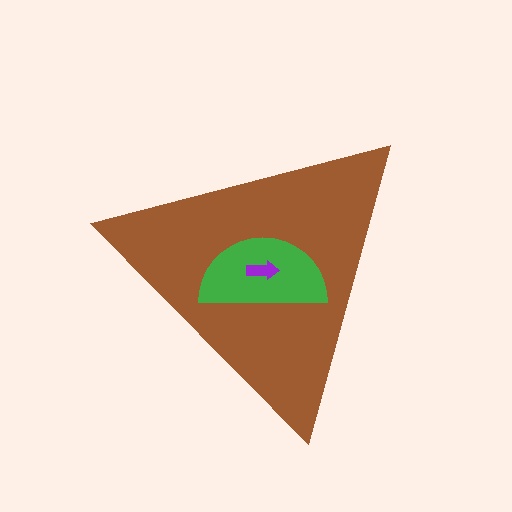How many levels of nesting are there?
3.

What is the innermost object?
The purple arrow.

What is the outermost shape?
The brown triangle.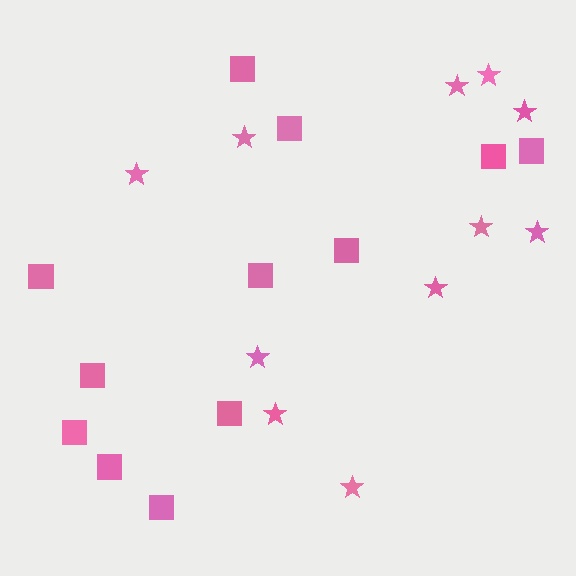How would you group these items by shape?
There are 2 groups: one group of squares (12) and one group of stars (11).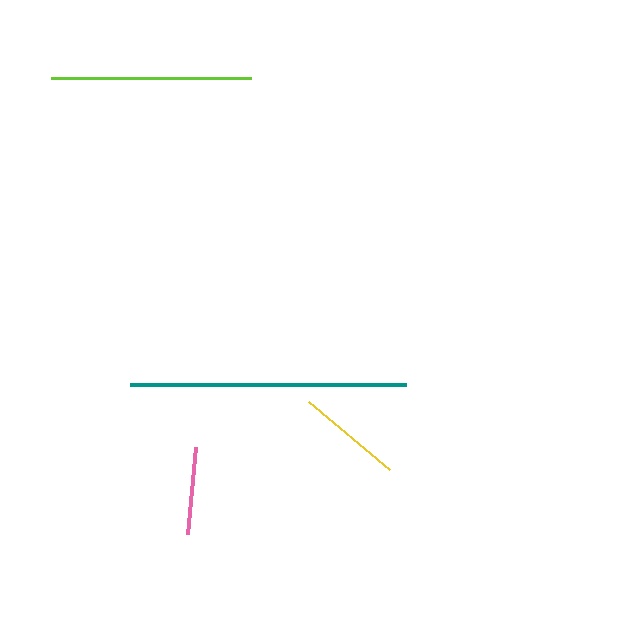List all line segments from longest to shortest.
From longest to shortest: teal, lime, yellow, pink.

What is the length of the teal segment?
The teal segment is approximately 276 pixels long.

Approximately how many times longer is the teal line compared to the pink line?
The teal line is approximately 3.2 times the length of the pink line.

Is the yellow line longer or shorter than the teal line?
The teal line is longer than the yellow line.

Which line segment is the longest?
The teal line is the longest at approximately 276 pixels.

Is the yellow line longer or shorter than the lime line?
The lime line is longer than the yellow line.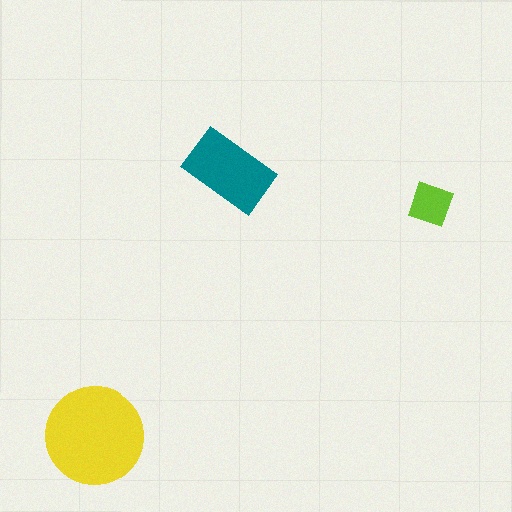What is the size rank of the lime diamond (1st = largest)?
3rd.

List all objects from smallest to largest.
The lime diamond, the teal rectangle, the yellow circle.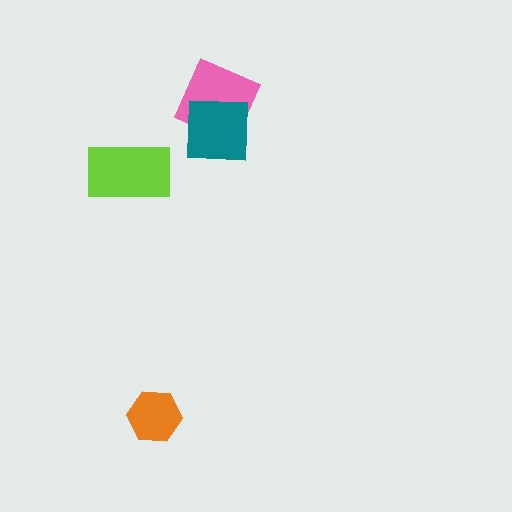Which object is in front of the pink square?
The teal square is in front of the pink square.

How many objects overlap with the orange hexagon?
0 objects overlap with the orange hexagon.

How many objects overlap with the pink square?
1 object overlaps with the pink square.